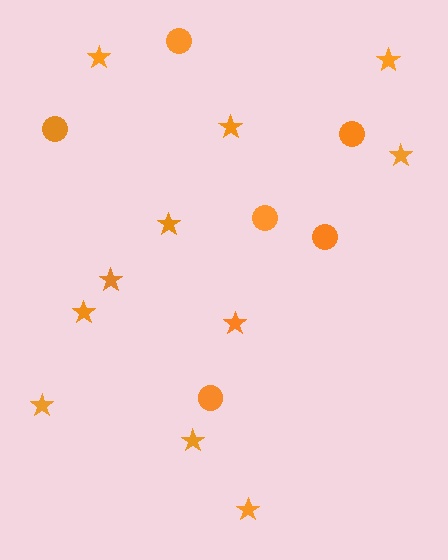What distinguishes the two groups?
There are 2 groups: one group of circles (6) and one group of stars (11).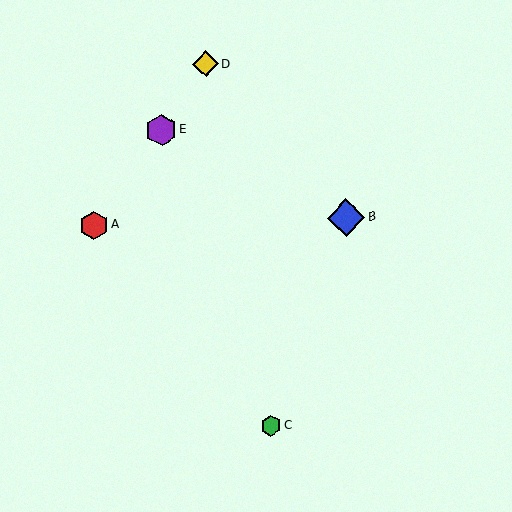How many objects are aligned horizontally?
2 objects (A, B) are aligned horizontally.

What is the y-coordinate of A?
Object A is at y≈225.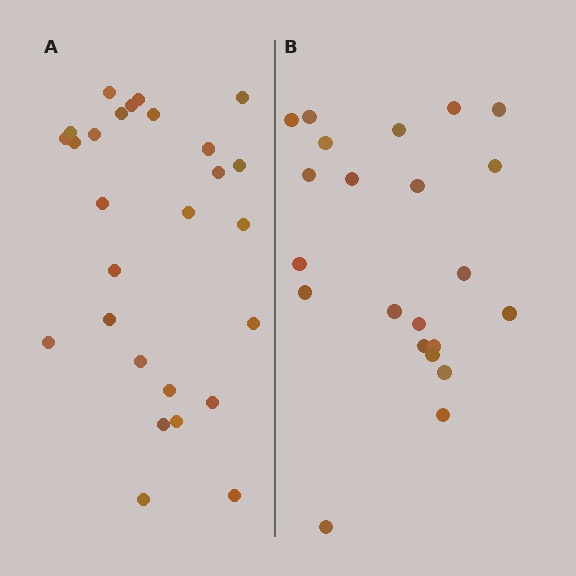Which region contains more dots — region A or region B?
Region A (the left region) has more dots.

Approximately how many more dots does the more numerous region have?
Region A has about 5 more dots than region B.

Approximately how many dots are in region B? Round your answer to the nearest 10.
About 20 dots. (The exact count is 22, which rounds to 20.)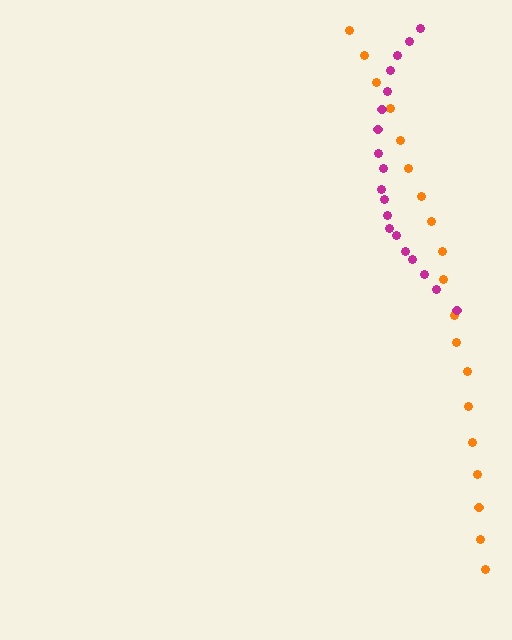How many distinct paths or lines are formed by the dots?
There are 2 distinct paths.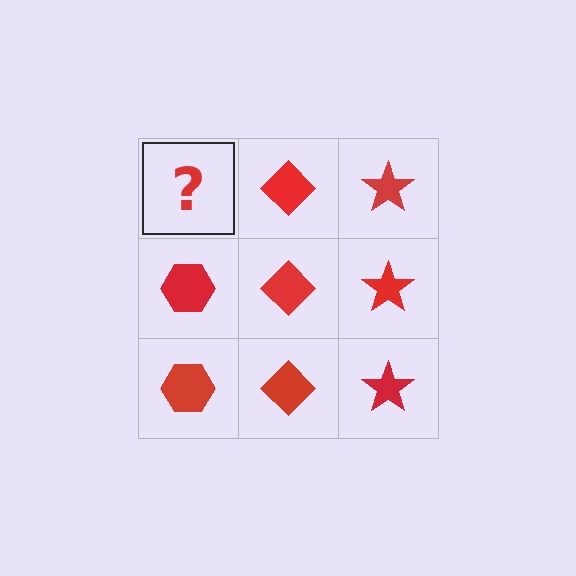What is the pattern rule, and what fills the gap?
The rule is that each column has a consistent shape. The gap should be filled with a red hexagon.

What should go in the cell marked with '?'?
The missing cell should contain a red hexagon.